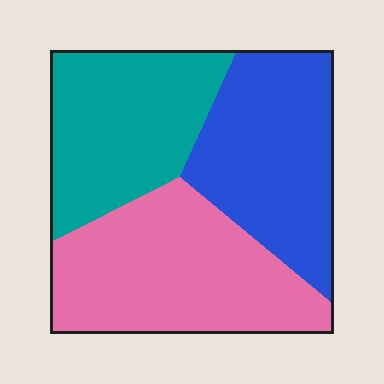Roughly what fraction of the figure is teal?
Teal takes up about one third (1/3) of the figure.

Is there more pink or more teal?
Pink.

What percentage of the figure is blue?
Blue takes up about one third (1/3) of the figure.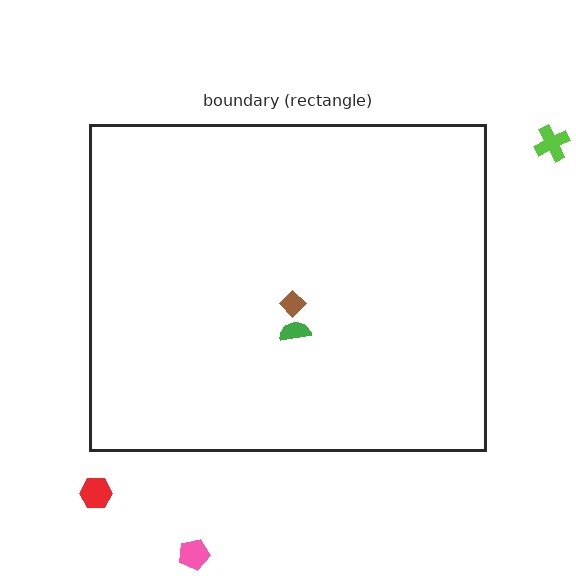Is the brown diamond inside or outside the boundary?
Inside.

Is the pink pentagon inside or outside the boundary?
Outside.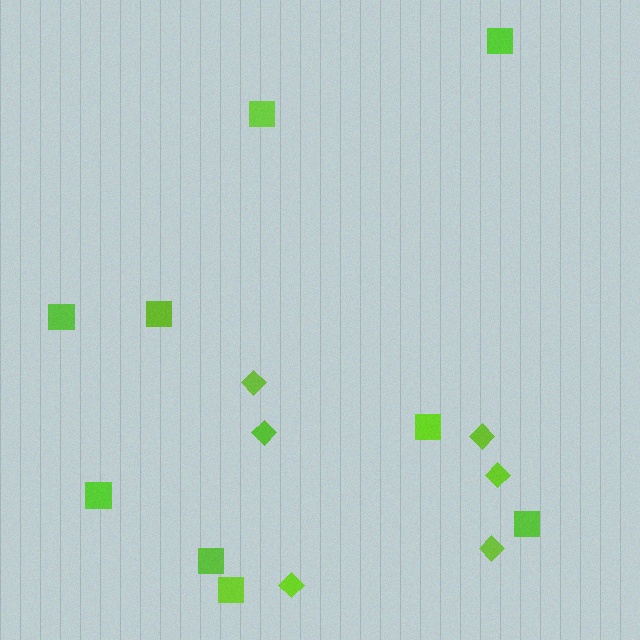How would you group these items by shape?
There are 2 groups: one group of diamonds (6) and one group of squares (9).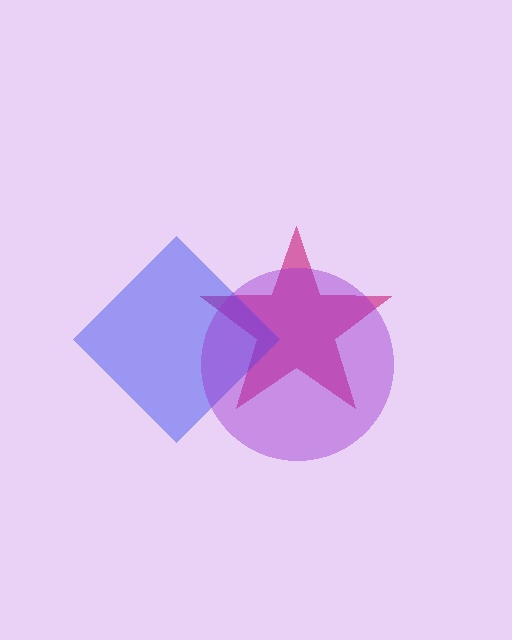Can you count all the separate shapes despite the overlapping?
Yes, there are 3 separate shapes.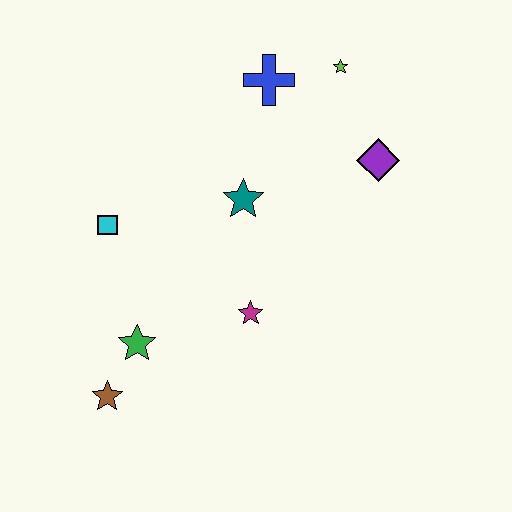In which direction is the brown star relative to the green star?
The brown star is below the green star.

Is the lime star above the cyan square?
Yes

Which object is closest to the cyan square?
The green star is closest to the cyan square.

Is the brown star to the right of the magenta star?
No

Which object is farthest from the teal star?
The brown star is farthest from the teal star.